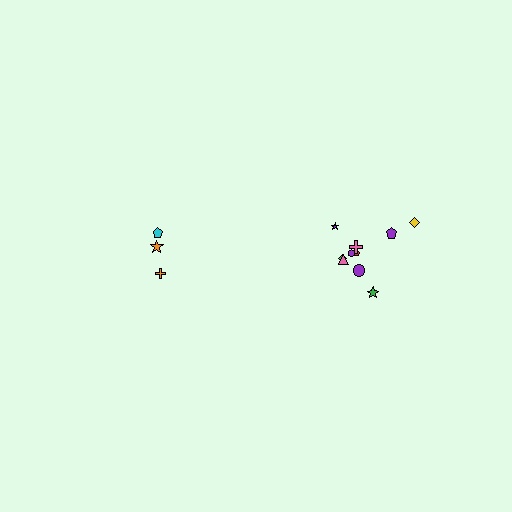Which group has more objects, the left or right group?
The right group.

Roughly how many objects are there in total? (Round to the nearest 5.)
Roughly 15 objects in total.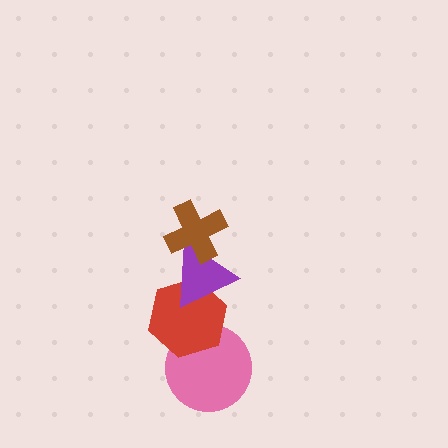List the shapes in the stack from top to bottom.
From top to bottom: the brown cross, the purple triangle, the red hexagon, the pink circle.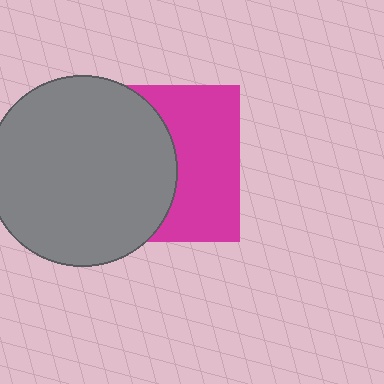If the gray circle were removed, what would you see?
You would see the complete magenta square.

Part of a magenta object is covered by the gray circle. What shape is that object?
It is a square.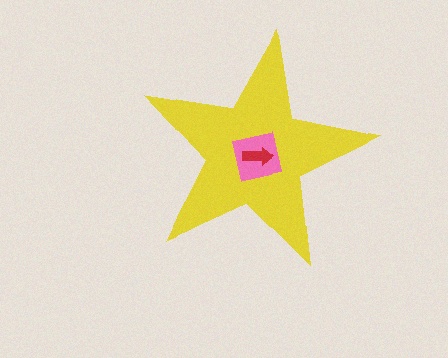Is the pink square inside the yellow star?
Yes.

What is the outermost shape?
The yellow star.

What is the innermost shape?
The red arrow.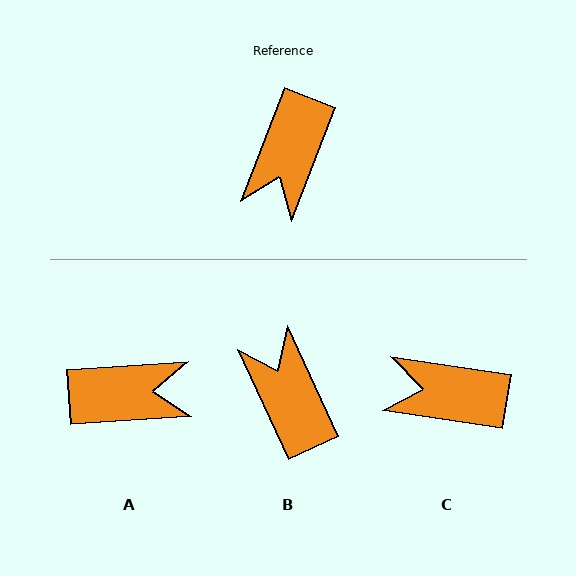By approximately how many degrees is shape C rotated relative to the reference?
Approximately 77 degrees clockwise.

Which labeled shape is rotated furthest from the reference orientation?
B, about 134 degrees away.